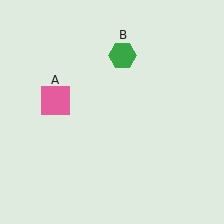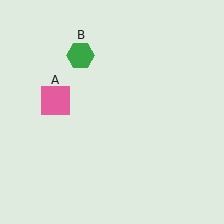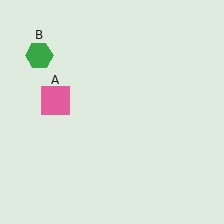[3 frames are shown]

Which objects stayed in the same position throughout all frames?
Pink square (object A) remained stationary.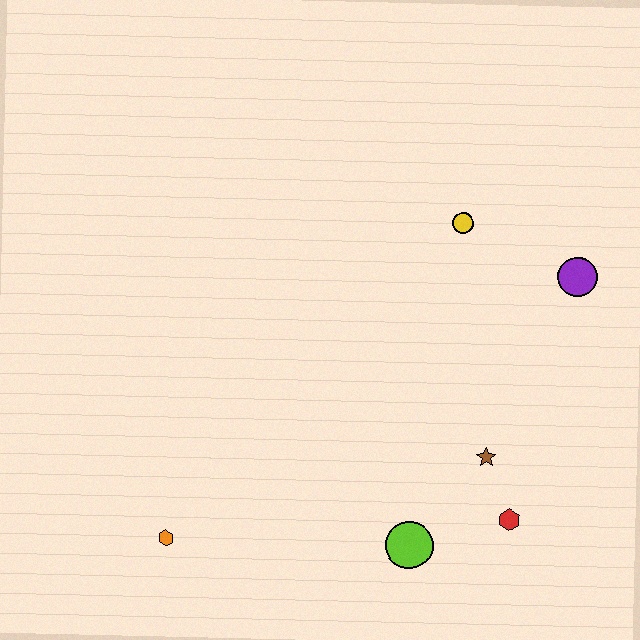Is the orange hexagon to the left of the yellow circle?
Yes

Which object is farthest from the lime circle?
The yellow circle is farthest from the lime circle.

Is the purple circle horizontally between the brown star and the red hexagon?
No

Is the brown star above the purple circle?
No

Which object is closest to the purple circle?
The yellow circle is closest to the purple circle.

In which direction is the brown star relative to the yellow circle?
The brown star is below the yellow circle.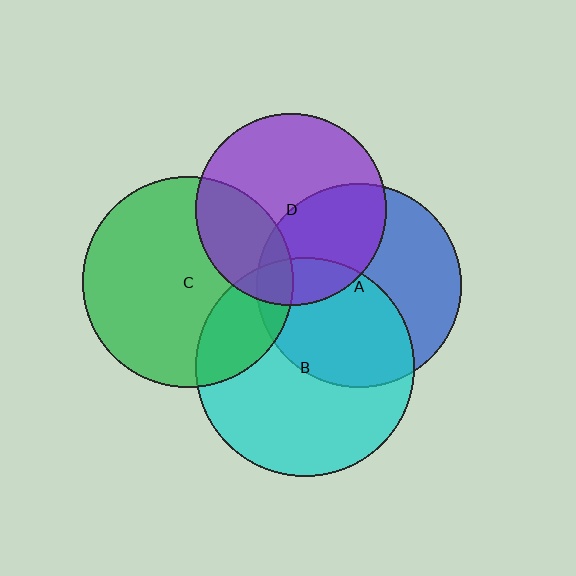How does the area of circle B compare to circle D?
Approximately 1.3 times.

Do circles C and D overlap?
Yes.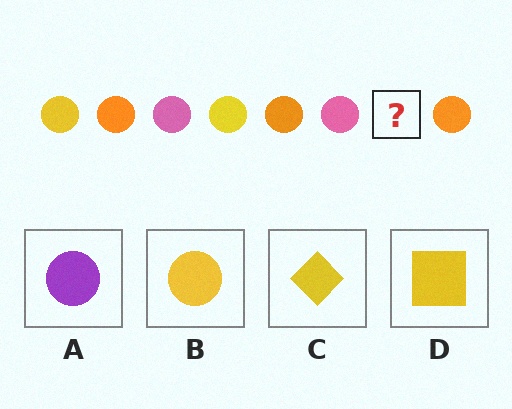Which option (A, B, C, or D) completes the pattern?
B.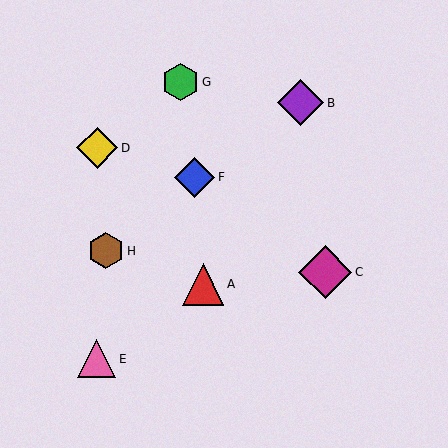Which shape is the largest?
The magenta diamond (labeled C) is the largest.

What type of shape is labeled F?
Shape F is a blue diamond.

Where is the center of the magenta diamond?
The center of the magenta diamond is at (325, 272).